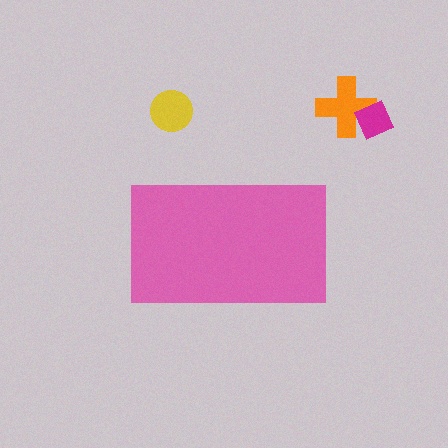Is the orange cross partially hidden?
No, the orange cross is fully visible.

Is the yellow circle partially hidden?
No, the yellow circle is fully visible.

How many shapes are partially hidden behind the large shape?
0 shapes are partially hidden.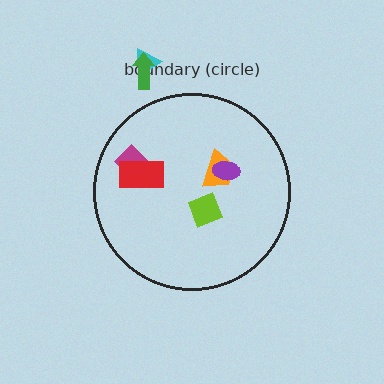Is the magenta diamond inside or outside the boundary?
Inside.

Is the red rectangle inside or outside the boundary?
Inside.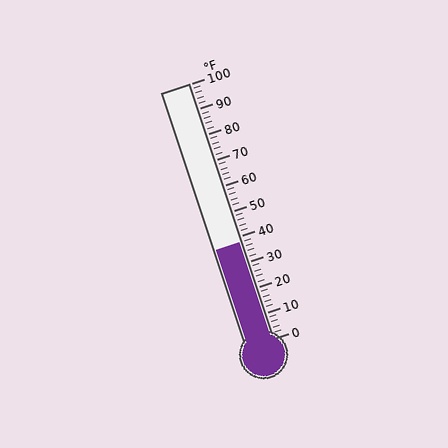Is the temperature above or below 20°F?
The temperature is above 20°F.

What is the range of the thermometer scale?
The thermometer scale ranges from 0°F to 100°F.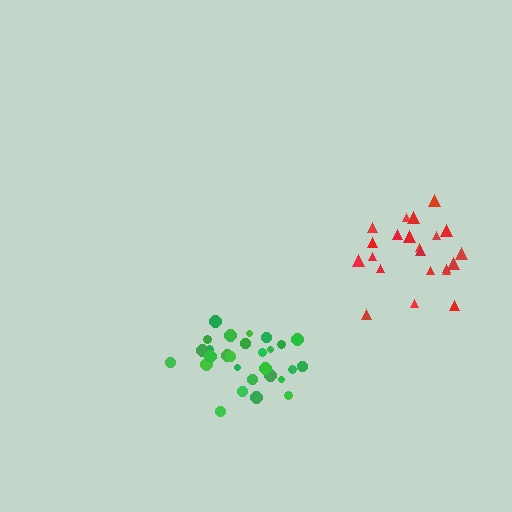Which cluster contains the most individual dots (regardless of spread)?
Green (28).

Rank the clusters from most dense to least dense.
green, red.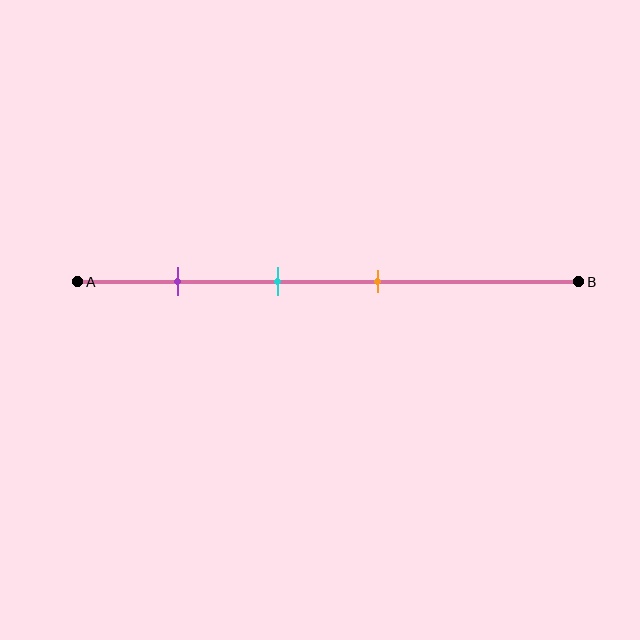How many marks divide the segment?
There are 3 marks dividing the segment.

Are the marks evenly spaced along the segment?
Yes, the marks are approximately evenly spaced.